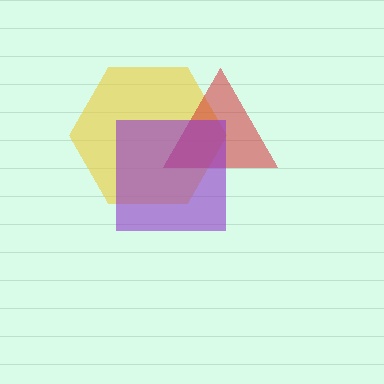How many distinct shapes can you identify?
There are 3 distinct shapes: a yellow hexagon, a red triangle, a purple square.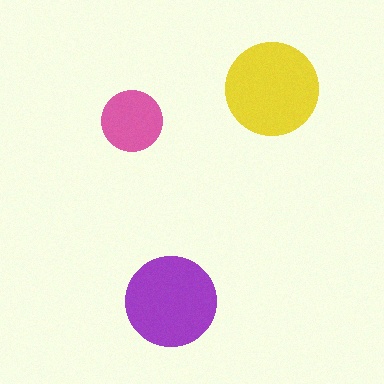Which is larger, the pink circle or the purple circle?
The purple one.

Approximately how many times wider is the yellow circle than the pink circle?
About 1.5 times wider.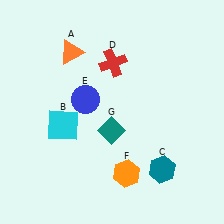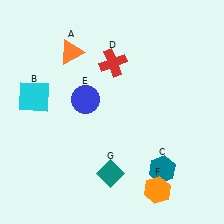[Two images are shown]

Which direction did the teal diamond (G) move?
The teal diamond (G) moved down.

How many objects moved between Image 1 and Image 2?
3 objects moved between the two images.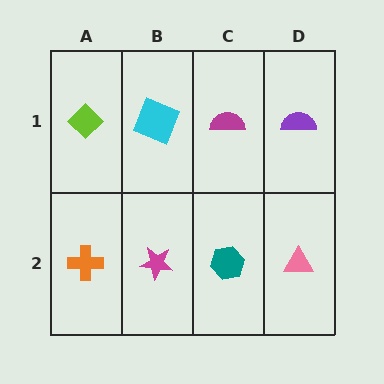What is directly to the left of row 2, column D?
A teal hexagon.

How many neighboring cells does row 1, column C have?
3.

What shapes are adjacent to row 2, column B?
A cyan square (row 1, column B), an orange cross (row 2, column A), a teal hexagon (row 2, column C).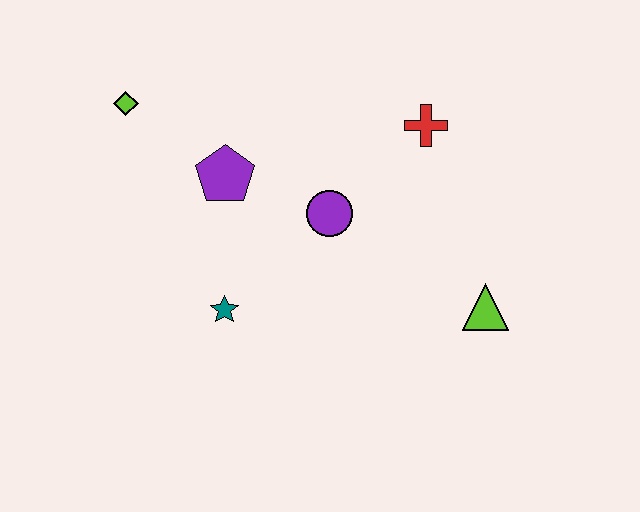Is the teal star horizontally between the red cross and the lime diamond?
Yes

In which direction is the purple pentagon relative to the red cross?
The purple pentagon is to the left of the red cross.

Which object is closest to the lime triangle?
The purple circle is closest to the lime triangle.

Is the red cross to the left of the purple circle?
No